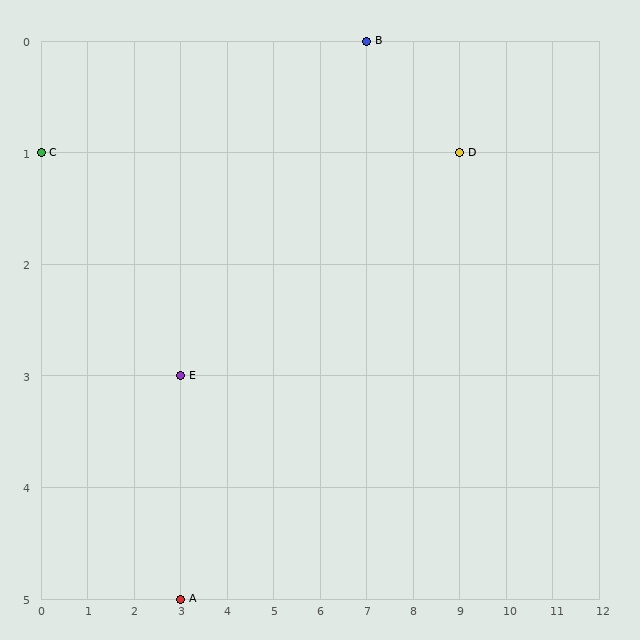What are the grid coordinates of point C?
Point C is at grid coordinates (0, 1).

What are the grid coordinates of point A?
Point A is at grid coordinates (3, 5).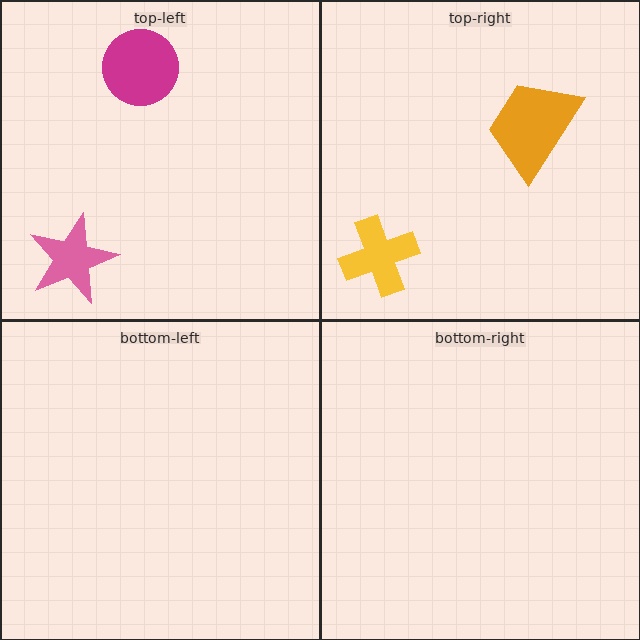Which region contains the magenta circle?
The top-left region.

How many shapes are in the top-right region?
2.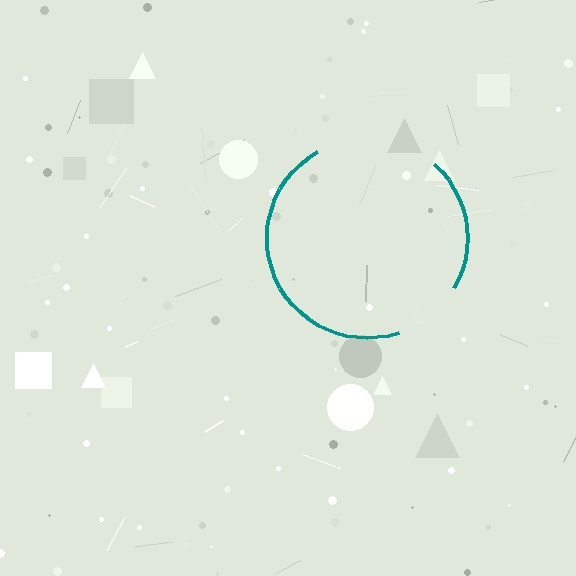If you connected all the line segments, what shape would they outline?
They would outline a circle.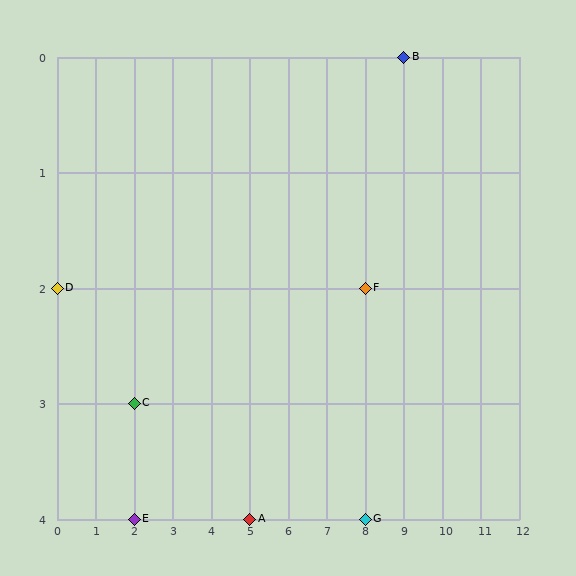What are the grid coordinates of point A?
Point A is at grid coordinates (5, 4).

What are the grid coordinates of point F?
Point F is at grid coordinates (8, 2).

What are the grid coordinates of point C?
Point C is at grid coordinates (2, 3).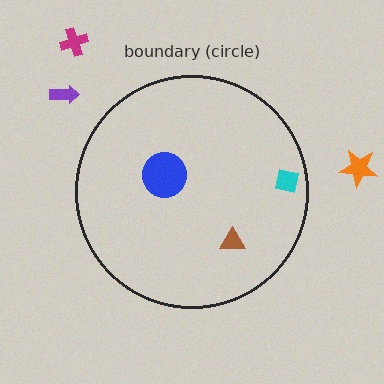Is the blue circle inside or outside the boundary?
Inside.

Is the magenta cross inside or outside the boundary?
Outside.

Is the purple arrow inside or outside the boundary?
Outside.